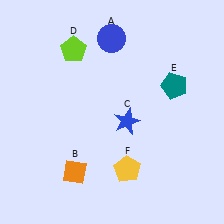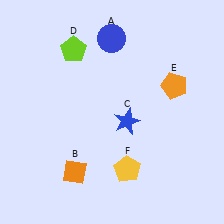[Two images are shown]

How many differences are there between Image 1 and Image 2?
There is 1 difference between the two images.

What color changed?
The pentagon (E) changed from teal in Image 1 to orange in Image 2.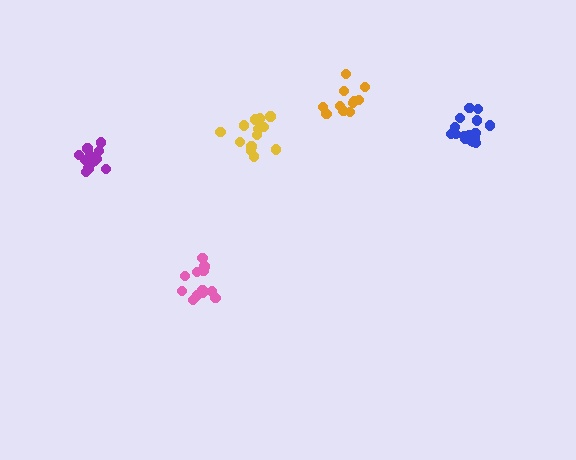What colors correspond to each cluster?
The clusters are colored: blue, purple, yellow, orange, pink.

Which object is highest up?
The orange cluster is topmost.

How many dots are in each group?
Group 1: 16 dots, Group 2: 12 dots, Group 3: 13 dots, Group 4: 11 dots, Group 5: 12 dots (64 total).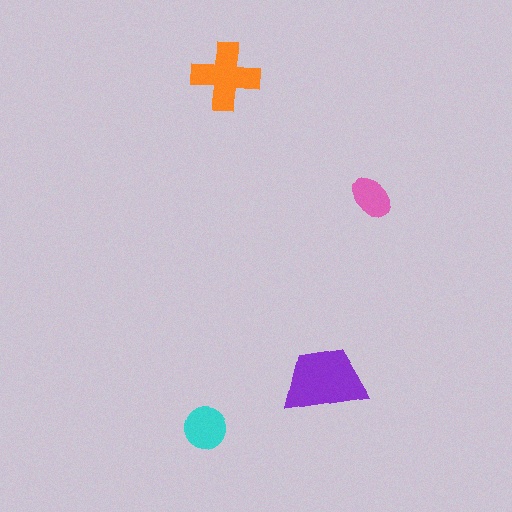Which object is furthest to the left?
The cyan circle is leftmost.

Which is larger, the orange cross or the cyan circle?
The orange cross.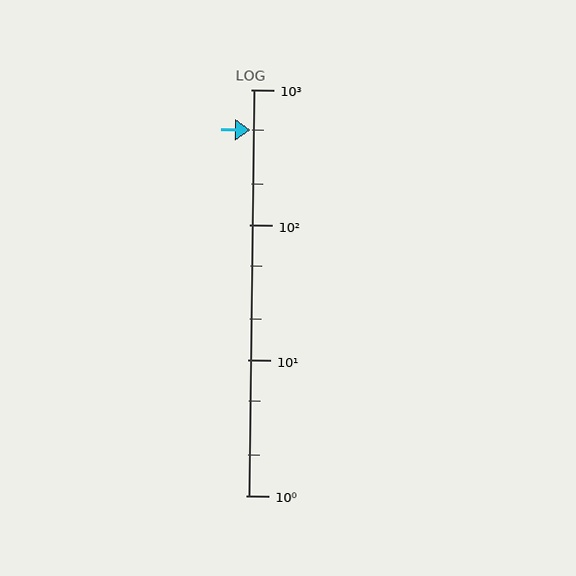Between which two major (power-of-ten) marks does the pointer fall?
The pointer is between 100 and 1000.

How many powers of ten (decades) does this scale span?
The scale spans 3 decades, from 1 to 1000.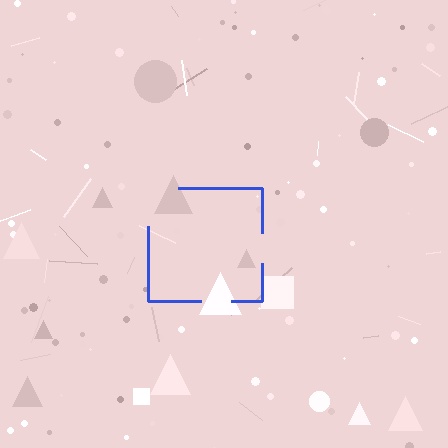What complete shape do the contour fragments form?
The contour fragments form a square.